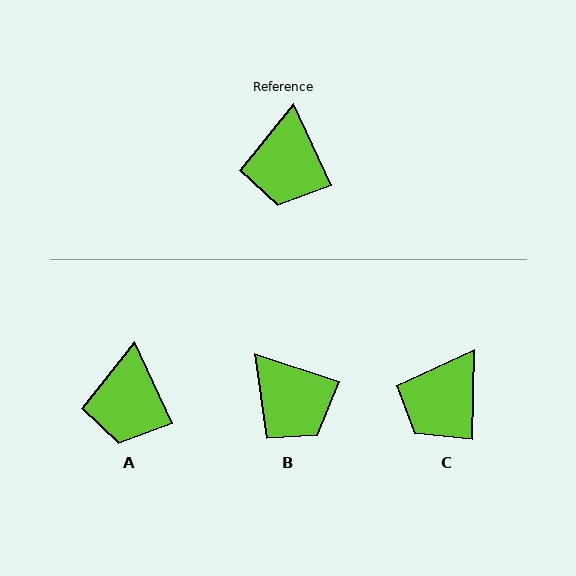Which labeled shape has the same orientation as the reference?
A.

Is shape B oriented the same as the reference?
No, it is off by about 47 degrees.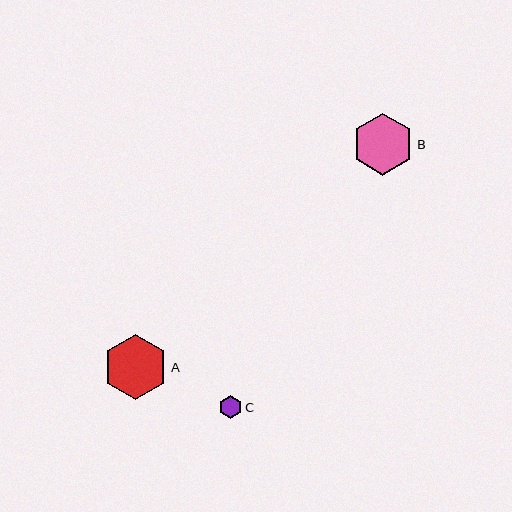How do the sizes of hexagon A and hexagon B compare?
Hexagon A and hexagon B are approximately the same size.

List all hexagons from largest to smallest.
From largest to smallest: A, B, C.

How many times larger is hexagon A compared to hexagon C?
Hexagon A is approximately 2.9 times the size of hexagon C.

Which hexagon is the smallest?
Hexagon C is the smallest with a size of approximately 23 pixels.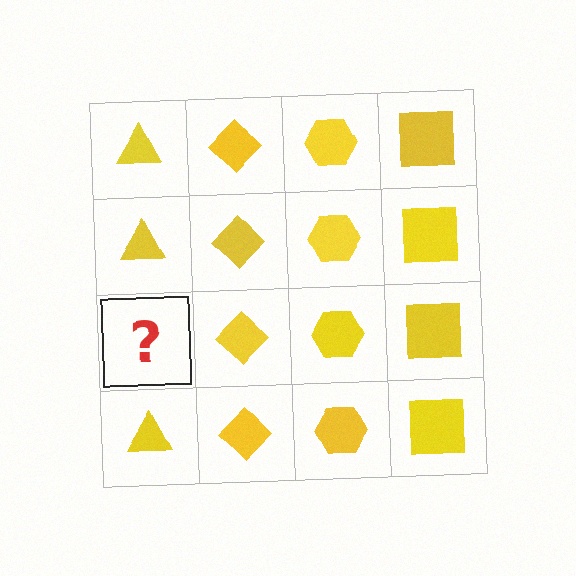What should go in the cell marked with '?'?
The missing cell should contain a yellow triangle.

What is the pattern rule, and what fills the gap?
The rule is that each column has a consistent shape. The gap should be filled with a yellow triangle.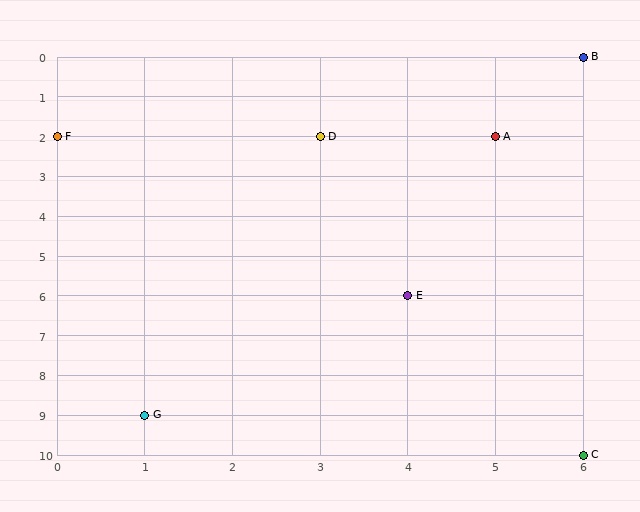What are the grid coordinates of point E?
Point E is at grid coordinates (4, 6).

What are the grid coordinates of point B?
Point B is at grid coordinates (6, 0).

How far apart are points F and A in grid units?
Points F and A are 5 columns apart.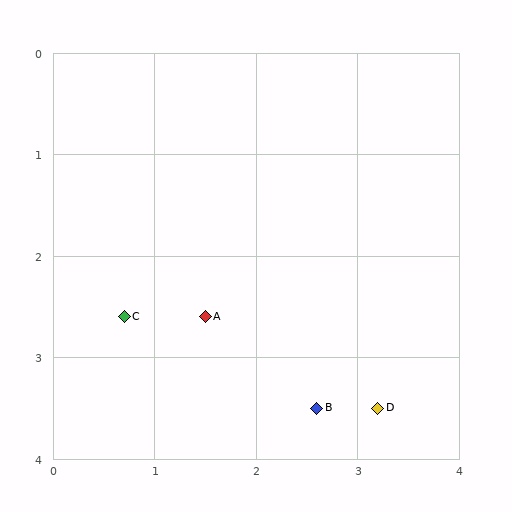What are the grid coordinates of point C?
Point C is at approximately (0.7, 2.6).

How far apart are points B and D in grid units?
Points B and D are about 0.6 grid units apart.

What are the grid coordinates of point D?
Point D is at approximately (3.2, 3.5).